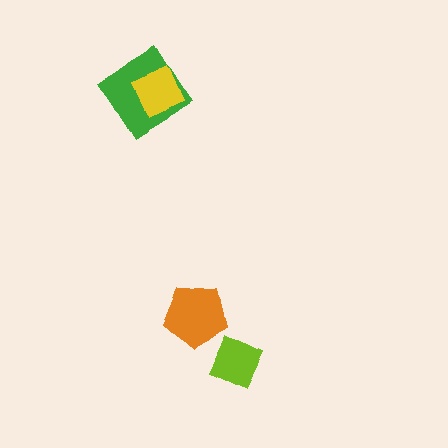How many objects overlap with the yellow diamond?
1 object overlaps with the yellow diamond.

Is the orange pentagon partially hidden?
No, no other shape covers it.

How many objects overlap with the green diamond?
1 object overlaps with the green diamond.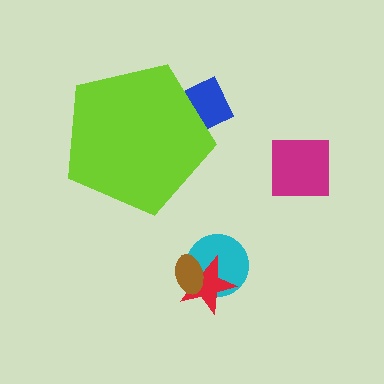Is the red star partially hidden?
No, the red star is fully visible.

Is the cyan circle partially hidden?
No, the cyan circle is fully visible.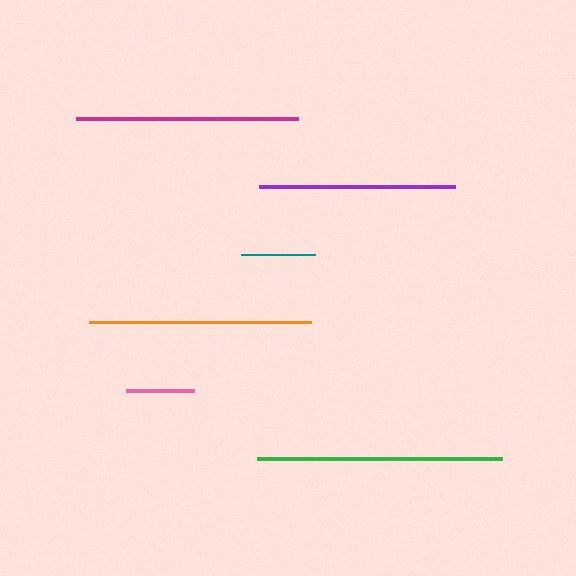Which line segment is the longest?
The green line is the longest at approximately 245 pixels.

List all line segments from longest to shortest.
From longest to shortest: green, magenta, orange, purple, teal, pink.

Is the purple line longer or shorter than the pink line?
The purple line is longer than the pink line.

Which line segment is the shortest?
The pink line is the shortest at approximately 68 pixels.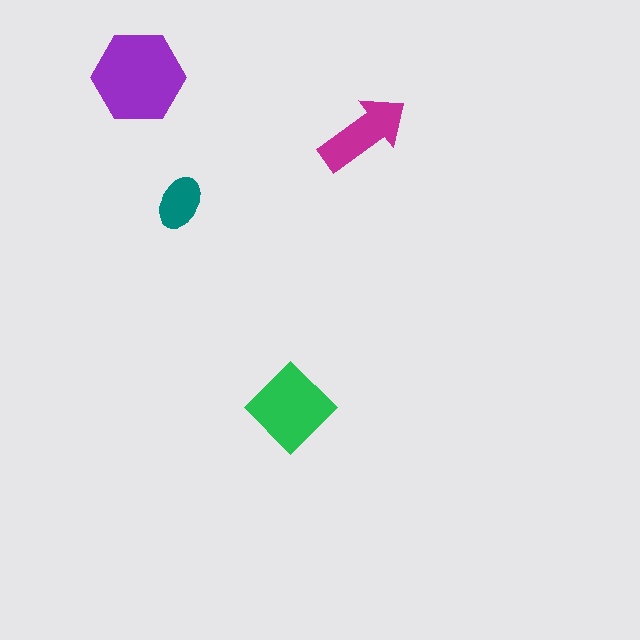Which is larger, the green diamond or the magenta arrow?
The green diamond.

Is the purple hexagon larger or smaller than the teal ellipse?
Larger.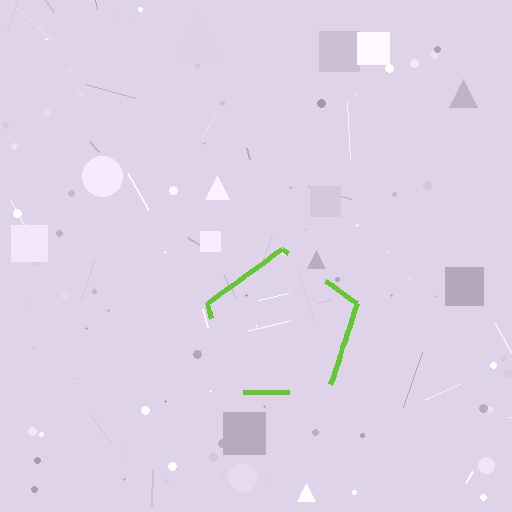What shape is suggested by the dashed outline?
The dashed outline suggests a pentagon.